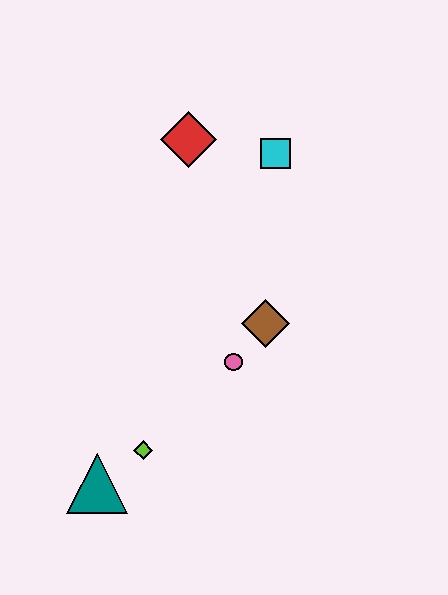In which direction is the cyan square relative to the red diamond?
The cyan square is to the right of the red diamond.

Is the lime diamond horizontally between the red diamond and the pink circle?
No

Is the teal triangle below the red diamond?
Yes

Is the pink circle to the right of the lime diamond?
Yes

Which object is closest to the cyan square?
The red diamond is closest to the cyan square.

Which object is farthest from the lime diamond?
The cyan square is farthest from the lime diamond.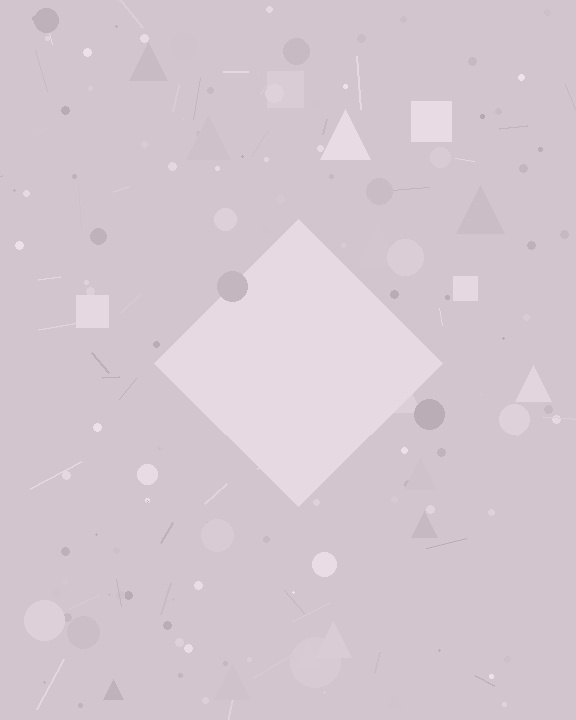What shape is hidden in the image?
A diamond is hidden in the image.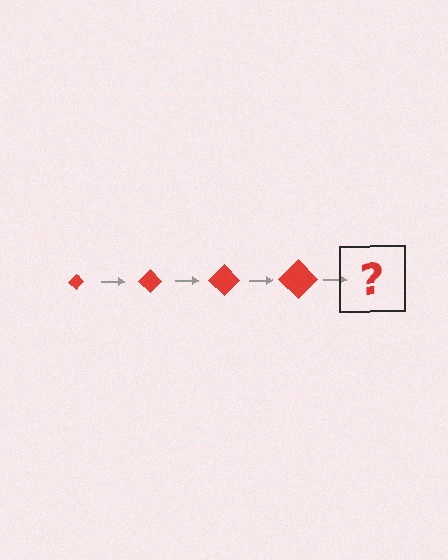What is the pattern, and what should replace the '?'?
The pattern is that the diamond gets progressively larger each step. The '?' should be a red diamond, larger than the previous one.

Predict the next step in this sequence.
The next step is a red diamond, larger than the previous one.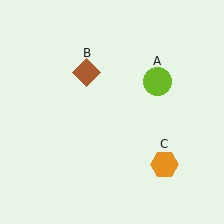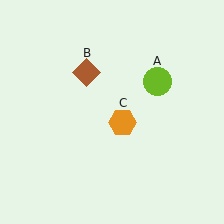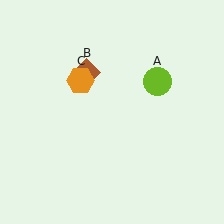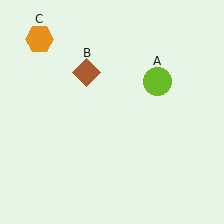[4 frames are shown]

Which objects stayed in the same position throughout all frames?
Lime circle (object A) and brown diamond (object B) remained stationary.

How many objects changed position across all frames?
1 object changed position: orange hexagon (object C).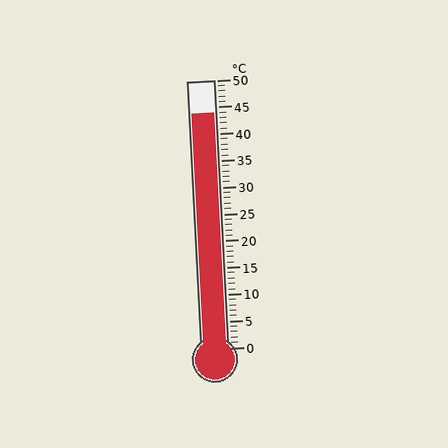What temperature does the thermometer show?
The thermometer shows approximately 44°C.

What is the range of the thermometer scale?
The thermometer scale ranges from 0°C to 50°C.